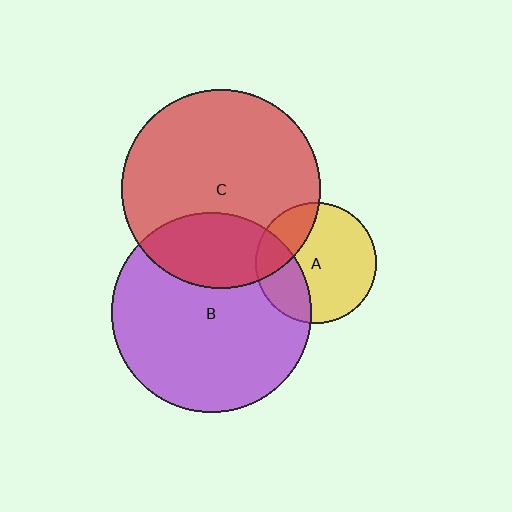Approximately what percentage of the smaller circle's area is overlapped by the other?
Approximately 25%.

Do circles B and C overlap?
Yes.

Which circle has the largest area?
Circle B (purple).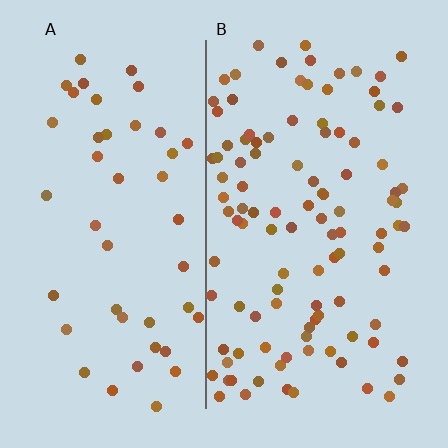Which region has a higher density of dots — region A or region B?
B (the right).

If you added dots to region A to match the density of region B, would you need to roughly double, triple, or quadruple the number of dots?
Approximately double.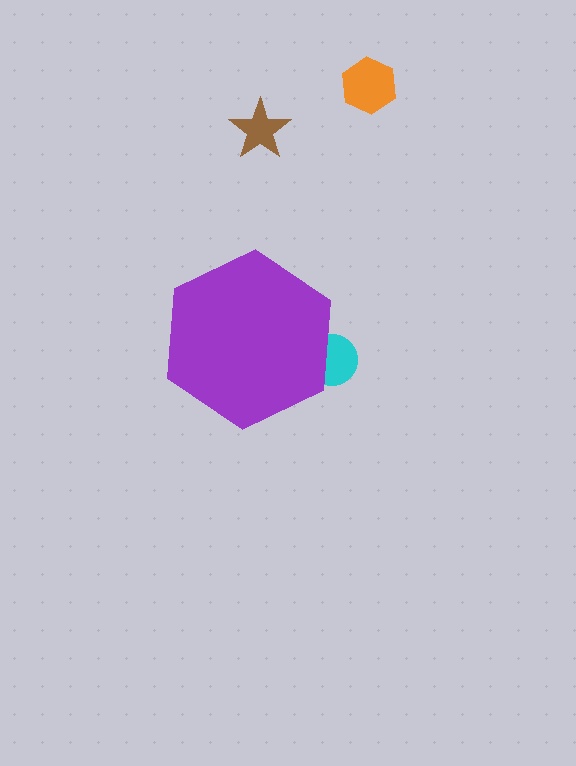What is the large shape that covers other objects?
A purple hexagon.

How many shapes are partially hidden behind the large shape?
1 shape is partially hidden.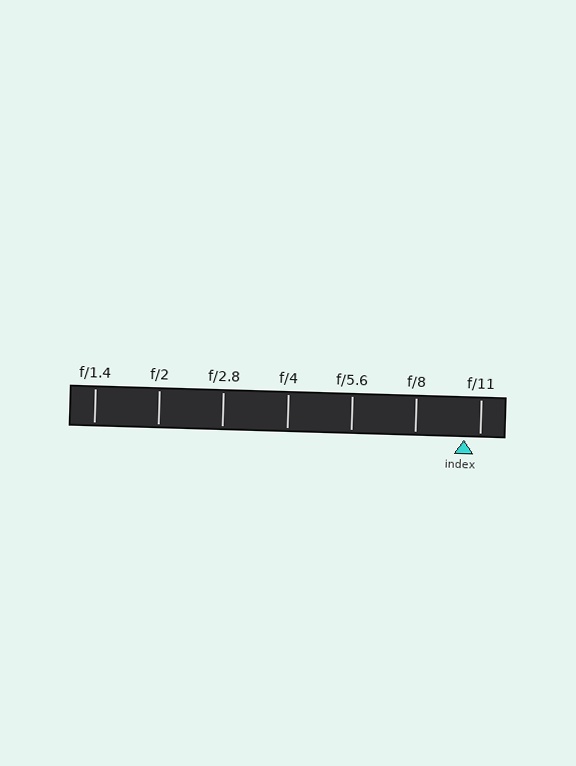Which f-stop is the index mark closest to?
The index mark is closest to f/11.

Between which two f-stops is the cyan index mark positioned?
The index mark is between f/8 and f/11.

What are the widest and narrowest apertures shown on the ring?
The widest aperture shown is f/1.4 and the narrowest is f/11.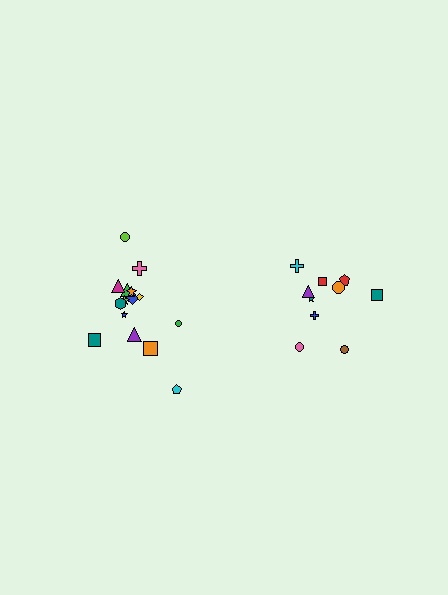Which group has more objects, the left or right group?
The left group.